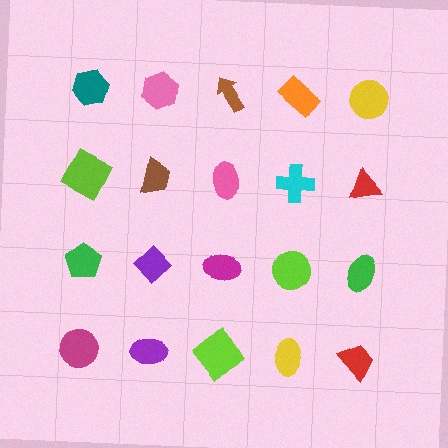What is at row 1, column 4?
An orange rectangle.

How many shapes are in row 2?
5 shapes.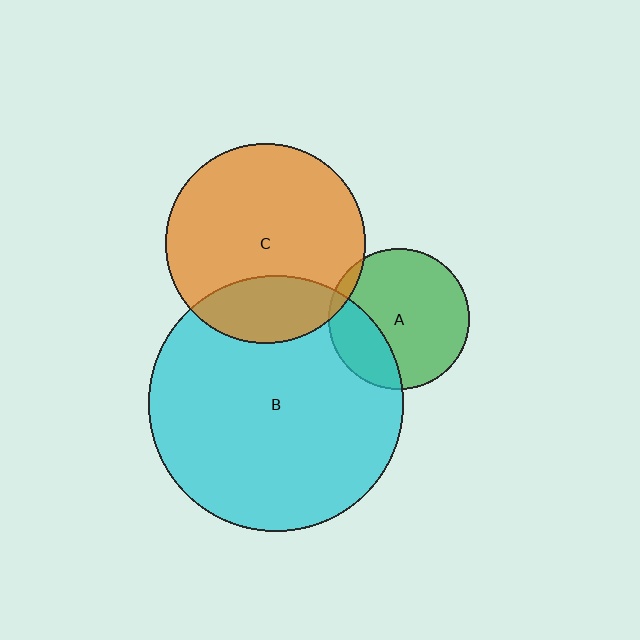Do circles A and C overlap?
Yes.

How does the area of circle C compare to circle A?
Approximately 2.0 times.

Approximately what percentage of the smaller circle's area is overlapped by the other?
Approximately 5%.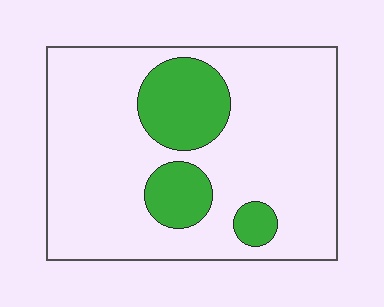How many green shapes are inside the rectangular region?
3.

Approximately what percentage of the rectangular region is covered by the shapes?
Approximately 20%.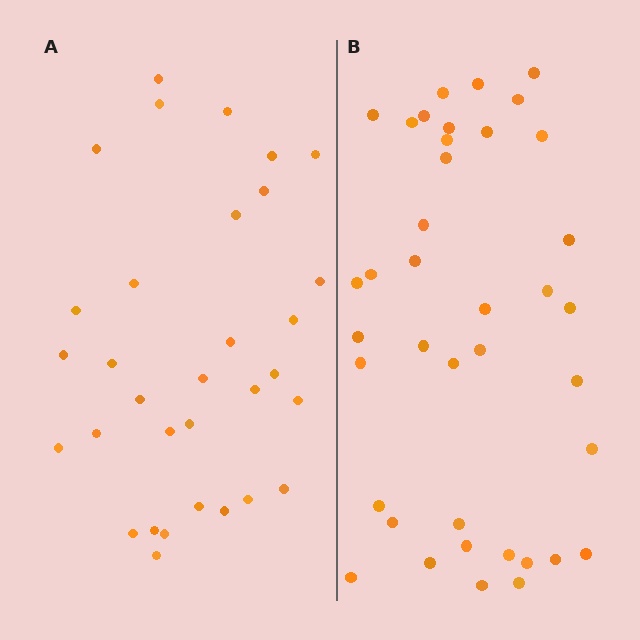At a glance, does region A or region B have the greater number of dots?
Region B (the right region) has more dots.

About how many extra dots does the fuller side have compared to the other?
Region B has roughly 8 or so more dots than region A.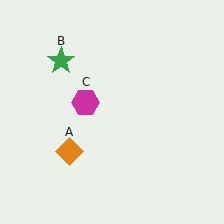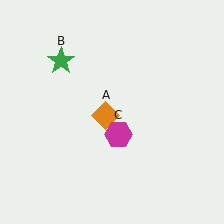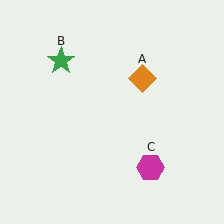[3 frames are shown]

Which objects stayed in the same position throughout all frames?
Green star (object B) remained stationary.